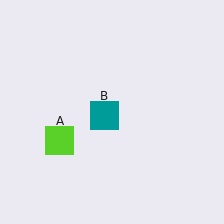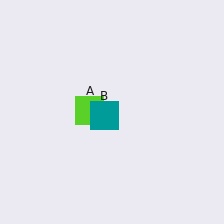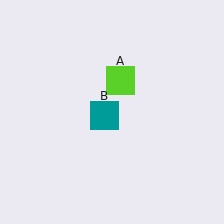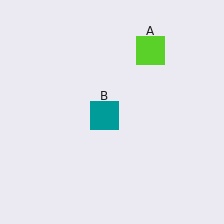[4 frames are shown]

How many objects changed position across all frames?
1 object changed position: lime square (object A).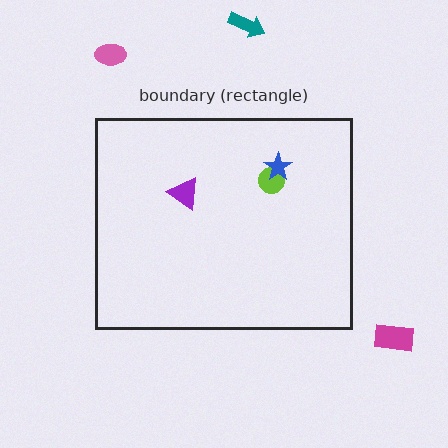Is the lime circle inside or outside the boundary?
Inside.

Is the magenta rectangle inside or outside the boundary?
Outside.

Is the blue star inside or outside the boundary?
Inside.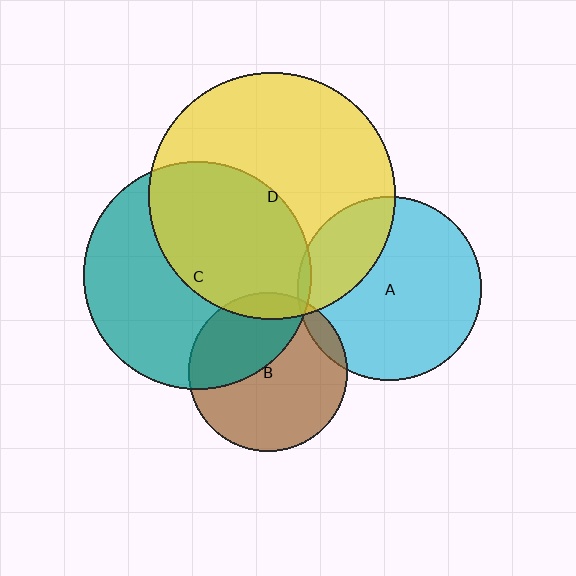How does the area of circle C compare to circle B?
Approximately 2.0 times.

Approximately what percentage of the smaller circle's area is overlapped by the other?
Approximately 25%.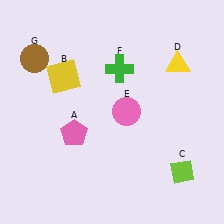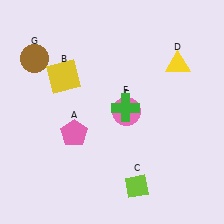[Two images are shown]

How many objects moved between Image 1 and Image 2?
2 objects moved between the two images.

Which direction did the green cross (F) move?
The green cross (F) moved down.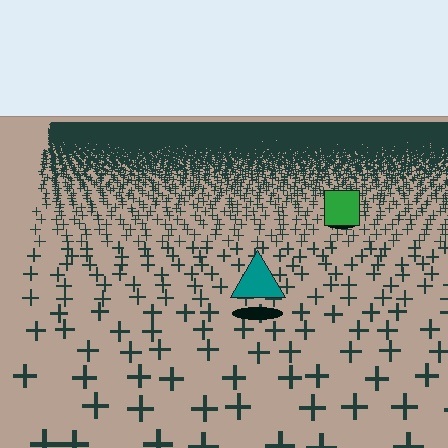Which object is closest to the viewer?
The teal triangle is closest. The texture marks near it are larger and more spread out.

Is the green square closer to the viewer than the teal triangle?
No. The teal triangle is closer — you can tell from the texture gradient: the ground texture is coarser near it.